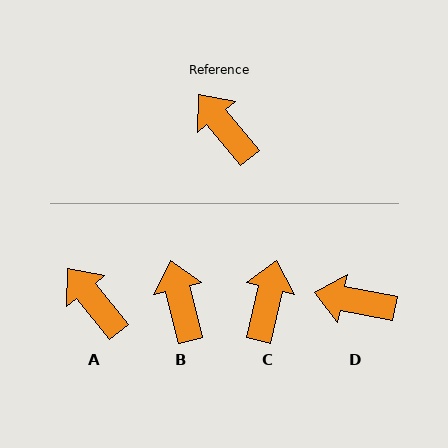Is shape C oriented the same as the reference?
No, it is off by about 53 degrees.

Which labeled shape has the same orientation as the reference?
A.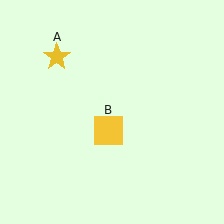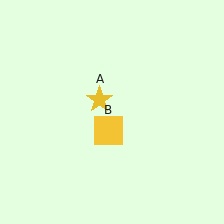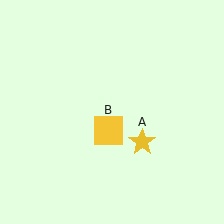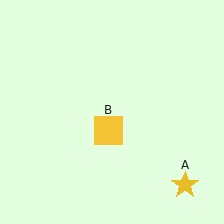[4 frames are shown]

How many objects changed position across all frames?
1 object changed position: yellow star (object A).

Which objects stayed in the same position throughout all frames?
Yellow square (object B) remained stationary.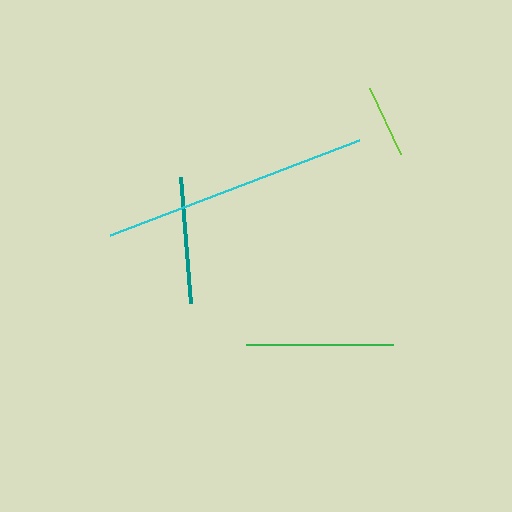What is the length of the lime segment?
The lime segment is approximately 74 pixels long.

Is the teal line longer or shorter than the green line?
The green line is longer than the teal line.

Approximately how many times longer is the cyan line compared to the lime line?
The cyan line is approximately 3.6 times the length of the lime line.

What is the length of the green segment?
The green segment is approximately 147 pixels long.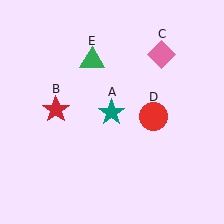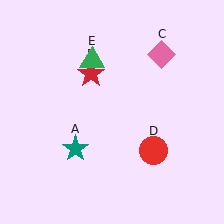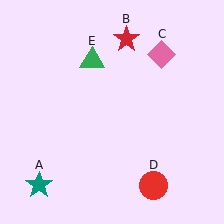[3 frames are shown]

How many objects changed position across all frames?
3 objects changed position: teal star (object A), red star (object B), red circle (object D).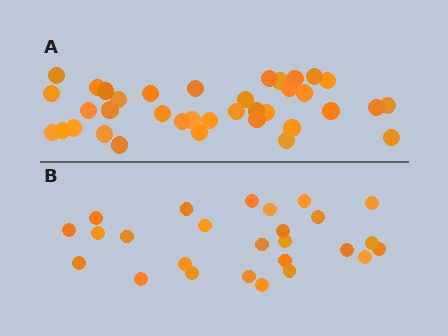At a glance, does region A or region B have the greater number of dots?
Region A (the top region) has more dots.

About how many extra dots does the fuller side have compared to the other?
Region A has roughly 12 or so more dots than region B.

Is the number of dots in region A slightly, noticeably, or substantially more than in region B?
Region A has noticeably more, but not dramatically so. The ratio is roughly 1.4 to 1.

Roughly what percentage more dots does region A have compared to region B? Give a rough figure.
About 40% more.